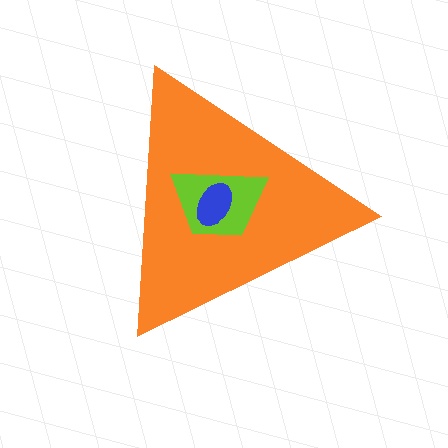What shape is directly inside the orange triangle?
The lime trapezoid.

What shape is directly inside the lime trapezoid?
The blue ellipse.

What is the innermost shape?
The blue ellipse.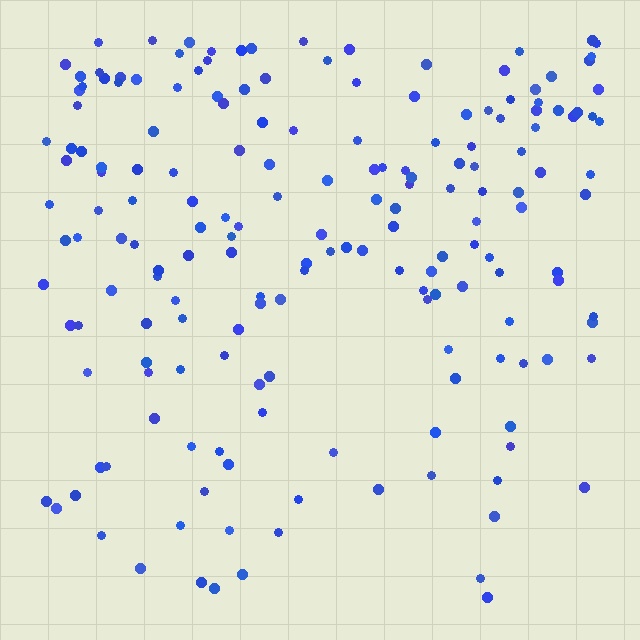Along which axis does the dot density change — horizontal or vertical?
Vertical.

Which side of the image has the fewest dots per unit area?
The bottom.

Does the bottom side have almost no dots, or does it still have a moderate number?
Still a moderate number, just noticeably fewer than the top.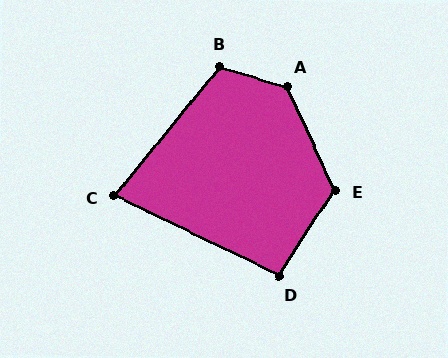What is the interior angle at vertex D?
Approximately 97 degrees (obtuse).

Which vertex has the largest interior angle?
A, at approximately 131 degrees.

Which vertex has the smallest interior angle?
C, at approximately 76 degrees.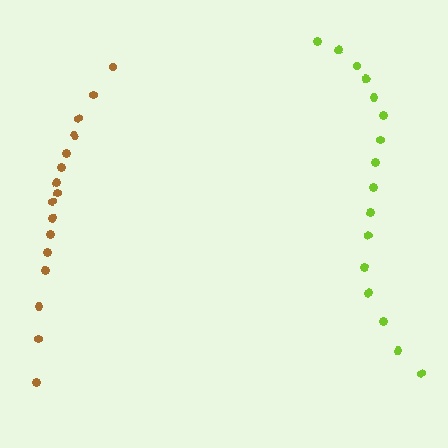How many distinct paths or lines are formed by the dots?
There are 2 distinct paths.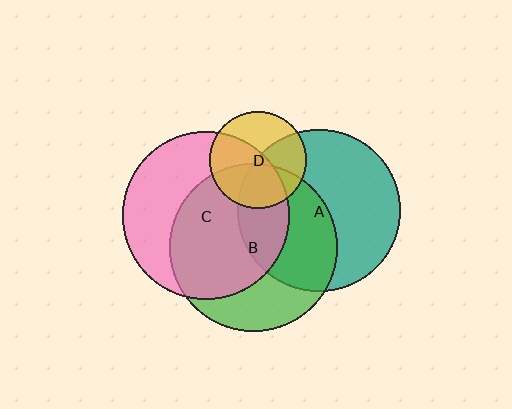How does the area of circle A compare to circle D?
Approximately 2.8 times.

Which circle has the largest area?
Circle B (green).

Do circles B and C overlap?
Yes.